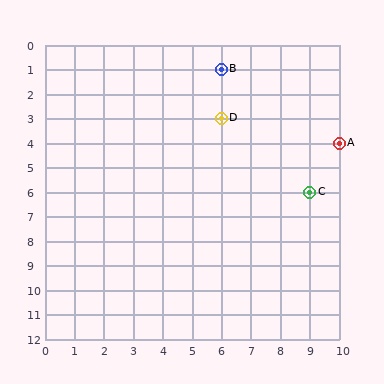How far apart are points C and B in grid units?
Points C and B are 3 columns and 5 rows apart (about 5.8 grid units diagonally).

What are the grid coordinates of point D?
Point D is at grid coordinates (6, 3).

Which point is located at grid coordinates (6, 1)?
Point B is at (6, 1).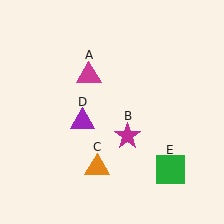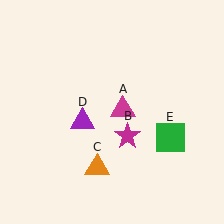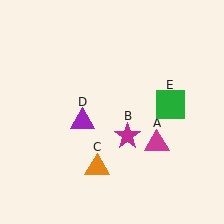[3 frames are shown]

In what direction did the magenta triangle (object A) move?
The magenta triangle (object A) moved down and to the right.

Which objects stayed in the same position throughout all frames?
Magenta star (object B) and orange triangle (object C) and purple triangle (object D) remained stationary.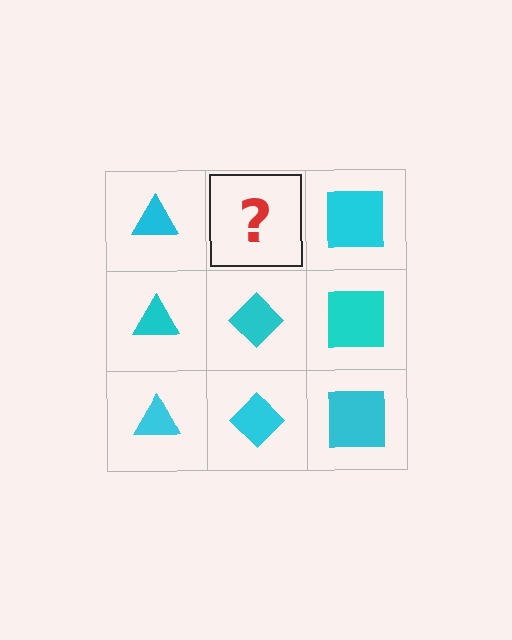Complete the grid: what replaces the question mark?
The question mark should be replaced with a cyan diamond.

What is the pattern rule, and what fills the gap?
The rule is that each column has a consistent shape. The gap should be filled with a cyan diamond.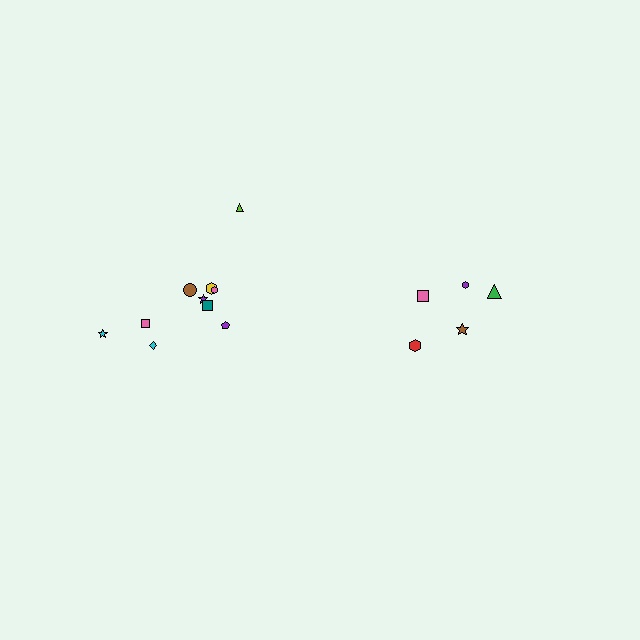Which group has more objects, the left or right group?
The left group.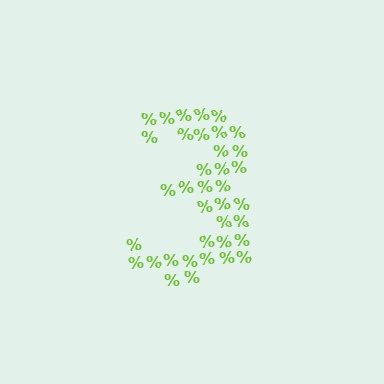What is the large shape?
The large shape is the digit 3.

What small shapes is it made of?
It is made of small percent signs.